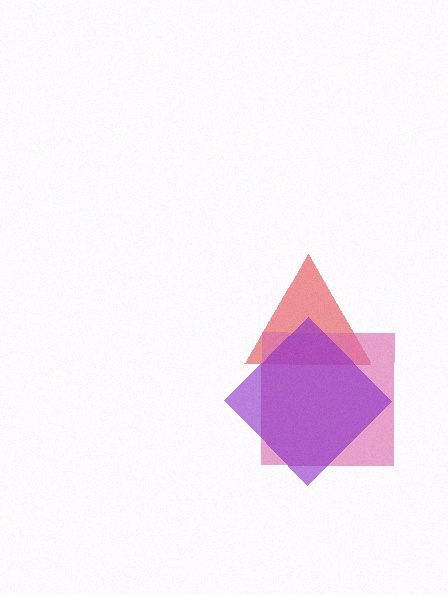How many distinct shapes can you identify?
There are 3 distinct shapes: a red triangle, a pink square, a purple diamond.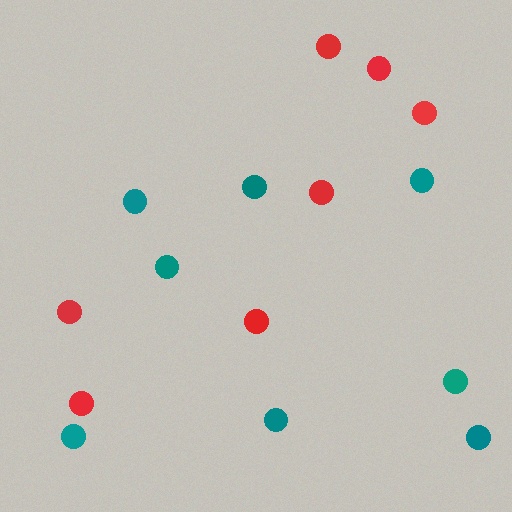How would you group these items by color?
There are 2 groups: one group of red circles (7) and one group of teal circles (8).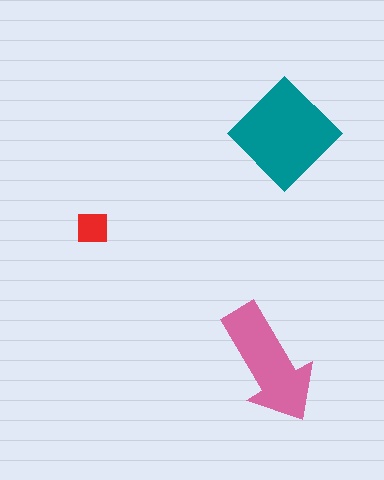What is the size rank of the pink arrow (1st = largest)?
2nd.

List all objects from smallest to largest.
The red square, the pink arrow, the teal diamond.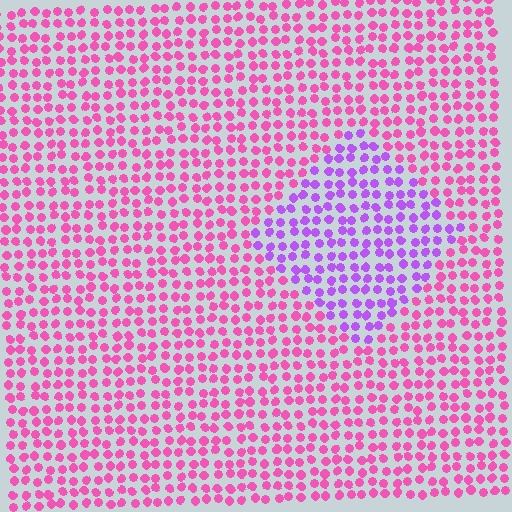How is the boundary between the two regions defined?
The boundary is defined purely by a slight shift in hue (about 44 degrees). Spacing, size, and orientation are identical on both sides.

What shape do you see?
I see a diamond.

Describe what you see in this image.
The image is filled with small pink elements in a uniform arrangement. A diamond-shaped region is visible where the elements are tinted to a slightly different hue, forming a subtle color boundary.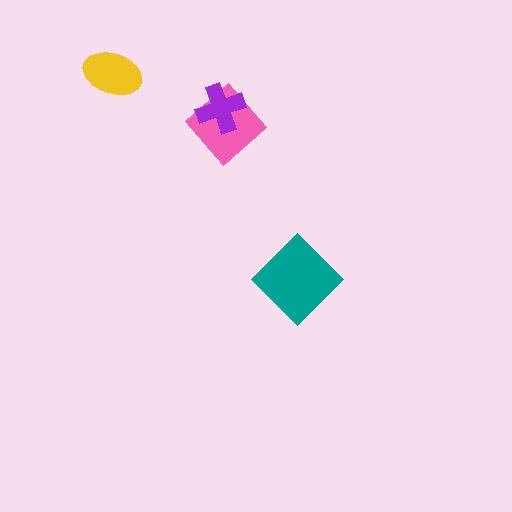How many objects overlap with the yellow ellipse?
0 objects overlap with the yellow ellipse.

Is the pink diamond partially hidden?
Yes, it is partially covered by another shape.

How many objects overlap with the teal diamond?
0 objects overlap with the teal diamond.